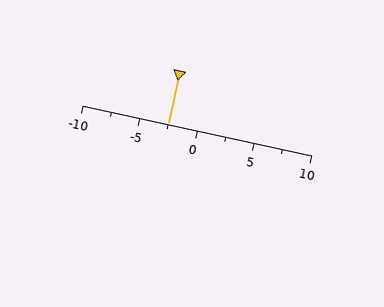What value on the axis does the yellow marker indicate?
The marker indicates approximately -2.5.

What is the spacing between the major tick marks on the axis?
The major ticks are spaced 5 apart.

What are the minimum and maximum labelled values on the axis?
The axis runs from -10 to 10.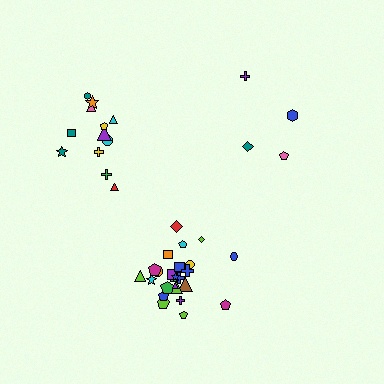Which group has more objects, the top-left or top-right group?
The top-left group.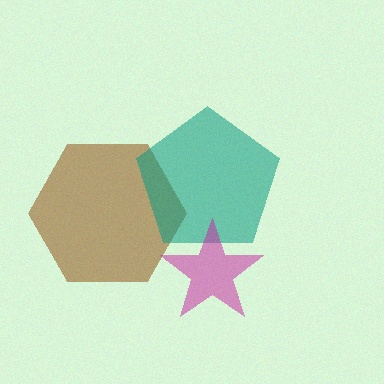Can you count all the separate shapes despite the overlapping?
Yes, there are 3 separate shapes.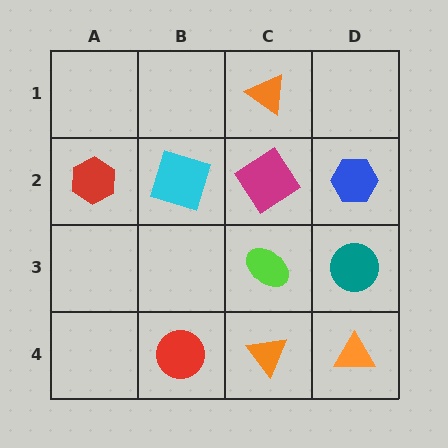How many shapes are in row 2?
4 shapes.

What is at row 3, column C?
A lime ellipse.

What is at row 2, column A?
A red hexagon.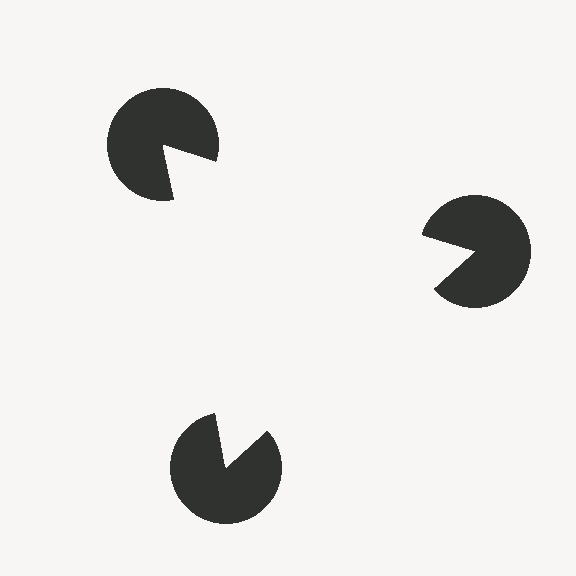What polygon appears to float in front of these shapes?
An illusory triangle — its edges are inferred from the aligned wedge cuts in the pac-man discs, not physically drawn.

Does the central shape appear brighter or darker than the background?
It typically appears slightly brighter than the background, even though no actual brightness change is drawn.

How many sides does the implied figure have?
3 sides.